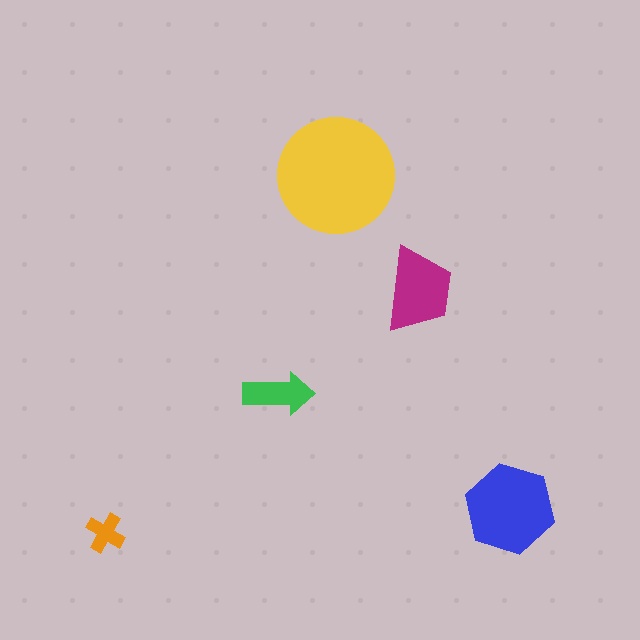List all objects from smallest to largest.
The orange cross, the green arrow, the magenta trapezoid, the blue hexagon, the yellow circle.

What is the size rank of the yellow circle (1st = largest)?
1st.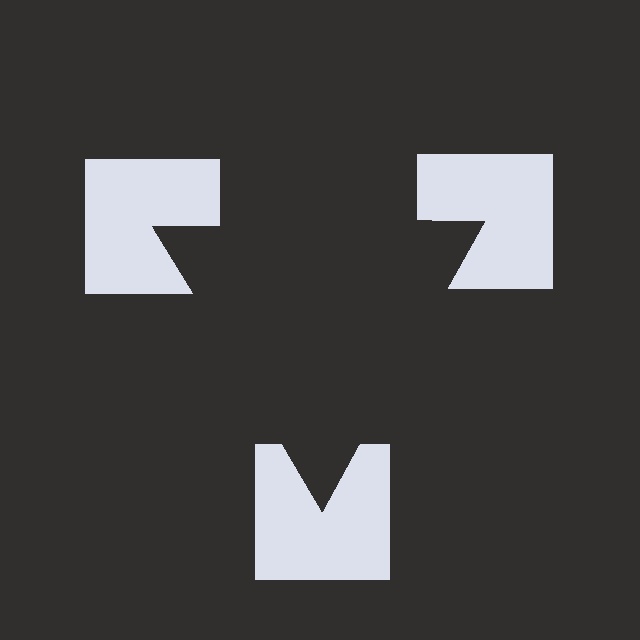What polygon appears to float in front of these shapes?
An illusory triangle — its edges are inferred from the aligned wedge cuts in the notched squares, not physically drawn.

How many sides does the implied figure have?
3 sides.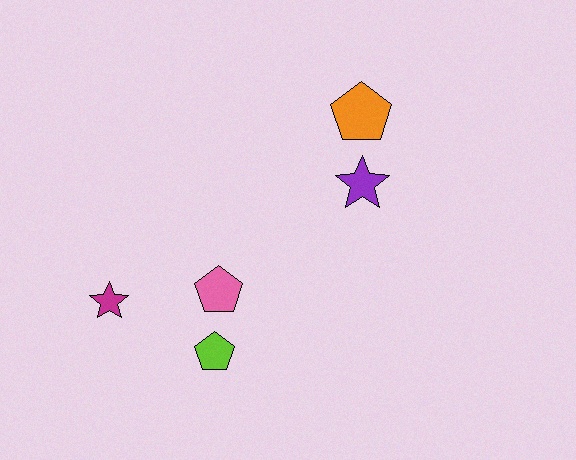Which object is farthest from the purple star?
The magenta star is farthest from the purple star.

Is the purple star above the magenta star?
Yes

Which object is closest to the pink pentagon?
The lime pentagon is closest to the pink pentagon.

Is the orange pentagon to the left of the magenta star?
No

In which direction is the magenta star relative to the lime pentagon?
The magenta star is to the left of the lime pentagon.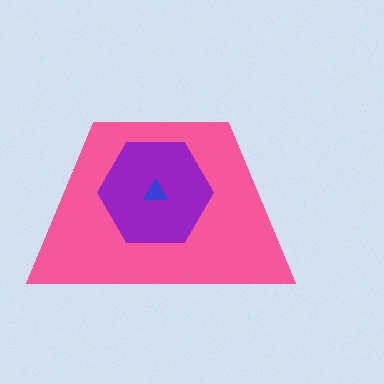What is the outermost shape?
The pink trapezoid.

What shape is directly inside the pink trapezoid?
The purple hexagon.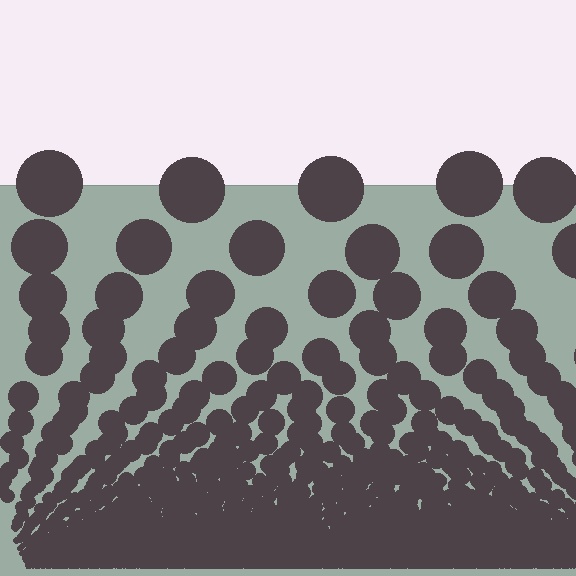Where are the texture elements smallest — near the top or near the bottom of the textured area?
Near the bottom.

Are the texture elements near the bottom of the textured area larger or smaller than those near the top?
Smaller. The gradient is inverted — elements near the bottom are smaller and denser.